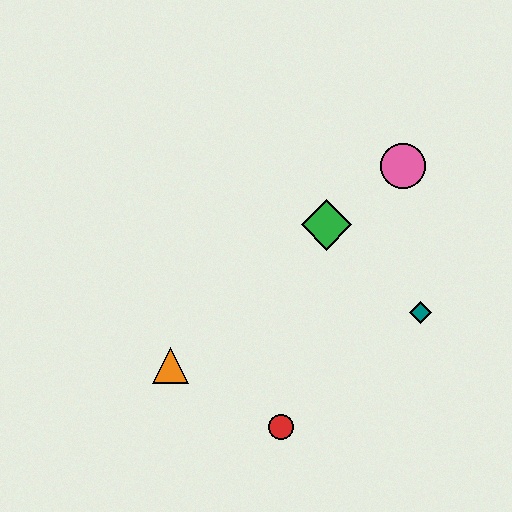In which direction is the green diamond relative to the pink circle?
The green diamond is to the left of the pink circle.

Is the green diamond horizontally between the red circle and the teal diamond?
Yes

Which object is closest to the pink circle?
The green diamond is closest to the pink circle.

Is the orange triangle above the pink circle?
No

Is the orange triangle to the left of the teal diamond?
Yes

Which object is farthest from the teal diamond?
The orange triangle is farthest from the teal diamond.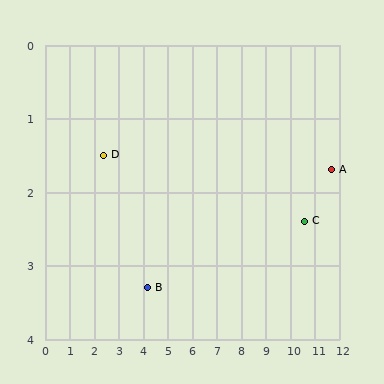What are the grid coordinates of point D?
Point D is at approximately (2.4, 1.5).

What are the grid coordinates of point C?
Point C is at approximately (10.6, 2.4).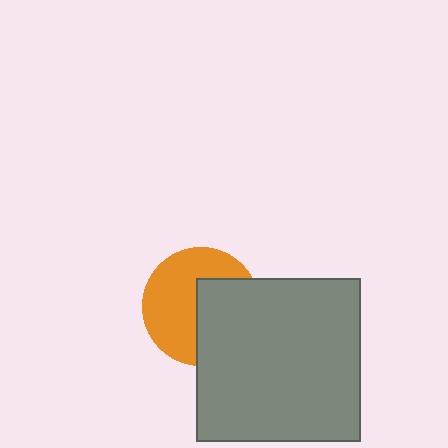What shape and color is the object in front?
The object in front is a gray square.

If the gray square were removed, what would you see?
You would see the complete orange circle.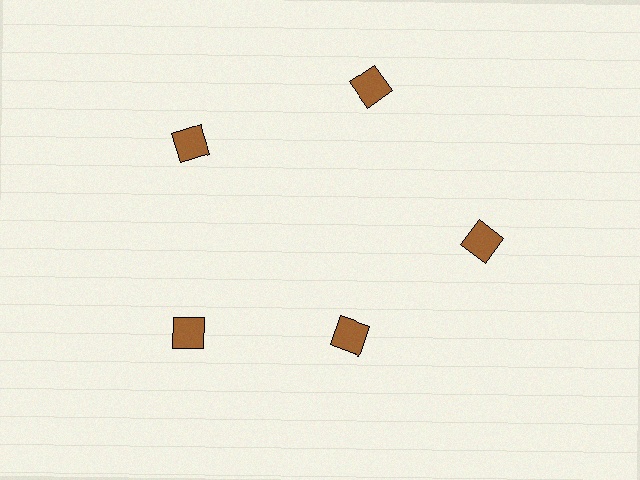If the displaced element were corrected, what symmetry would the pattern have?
It would have 5-fold rotational symmetry — the pattern would map onto itself every 72 degrees.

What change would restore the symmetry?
The symmetry would be restored by moving it outward, back onto the ring so that all 5 diamonds sit at equal angles and equal distance from the center.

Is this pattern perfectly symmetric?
No. The 5 brown diamonds are arranged in a ring, but one element near the 5 o'clock position is pulled inward toward the center, breaking the 5-fold rotational symmetry.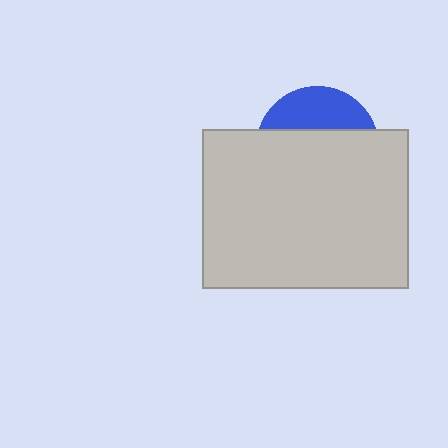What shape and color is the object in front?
The object in front is a light gray rectangle.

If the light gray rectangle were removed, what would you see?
You would see the complete blue circle.